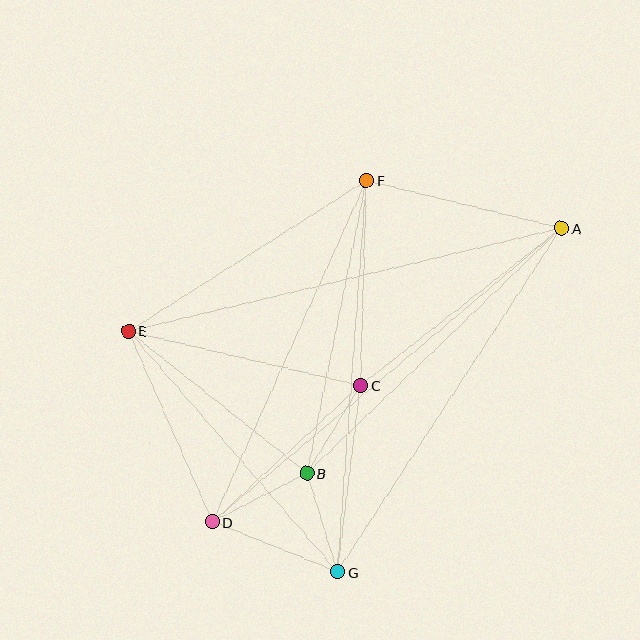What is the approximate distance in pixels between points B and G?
The distance between B and G is approximately 104 pixels.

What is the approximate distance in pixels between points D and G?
The distance between D and G is approximately 135 pixels.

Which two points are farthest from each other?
Points A and D are farthest from each other.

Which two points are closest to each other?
Points B and C are closest to each other.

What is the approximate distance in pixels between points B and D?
The distance between B and D is approximately 106 pixels.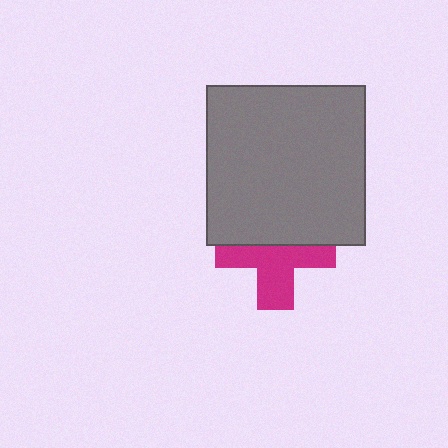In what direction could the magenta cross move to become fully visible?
The magenta cross could move down. That would shift it out from behind the gray square entirely.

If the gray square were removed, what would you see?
You would see the complete magenta cross.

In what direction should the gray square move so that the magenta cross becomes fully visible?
The gray square should move up. That is the shortest direction to clear the overlap and leave the magenta cross fully visible.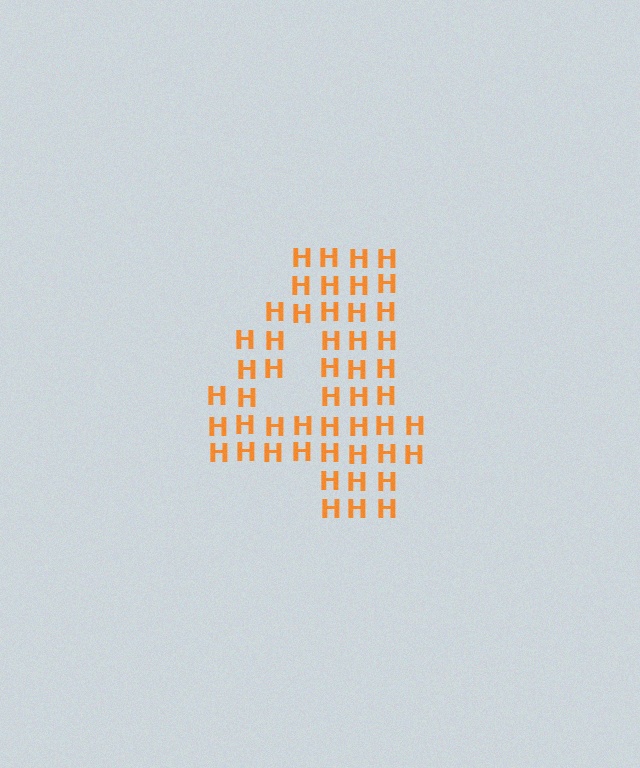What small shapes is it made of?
It is made of small letter H's.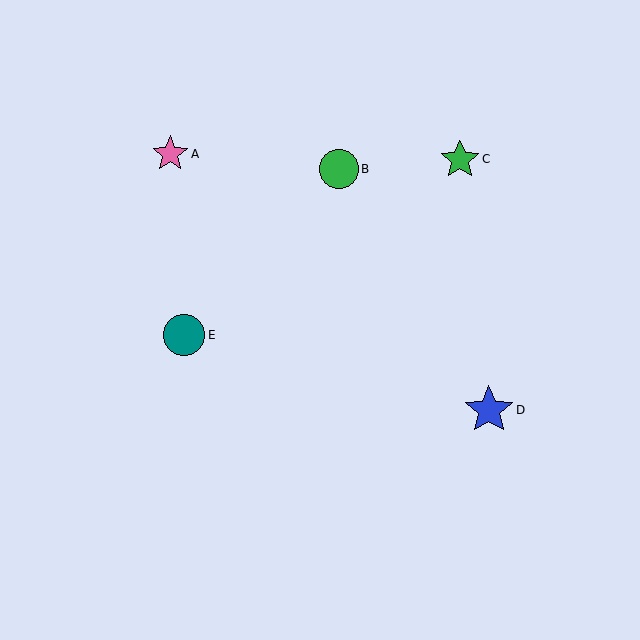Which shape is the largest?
The blue star (labeled D) is the largest.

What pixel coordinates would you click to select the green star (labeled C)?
Click at (460, 159) to select the green star C.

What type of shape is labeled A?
Shape A is a pink star.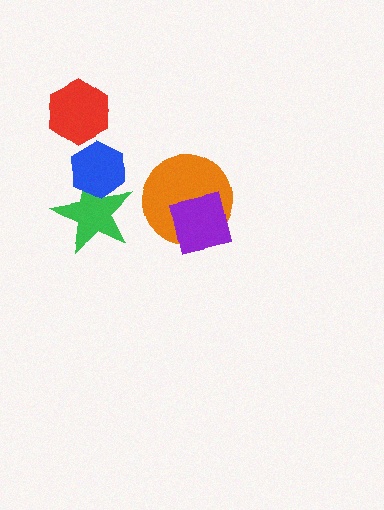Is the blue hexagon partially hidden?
No, no other shape covers it.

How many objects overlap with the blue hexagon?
1 object overlaps with the blue hexagon.